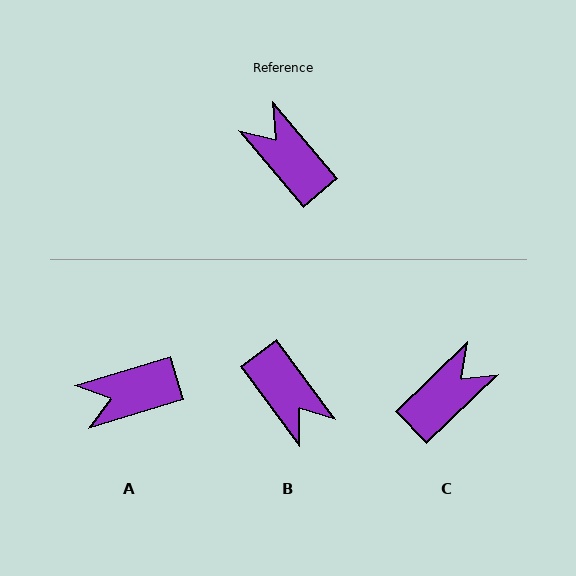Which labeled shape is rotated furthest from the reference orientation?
B, about 177 degrees away.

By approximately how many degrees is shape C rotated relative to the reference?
Approximately 86 degrees clockwise.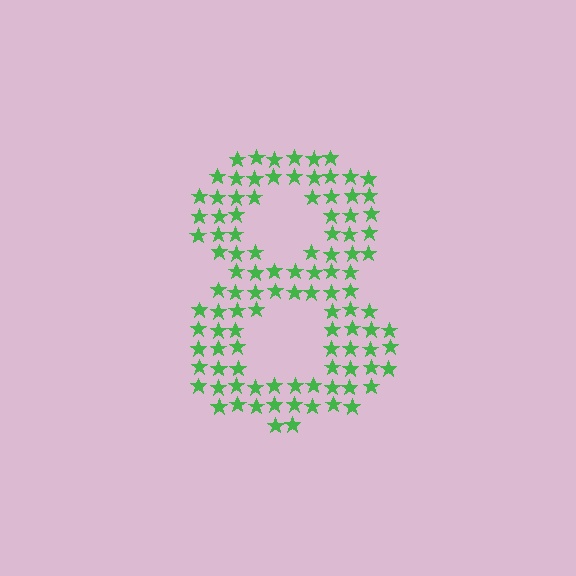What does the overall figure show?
The overall figure shows the digit 8.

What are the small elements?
The small elements are stars.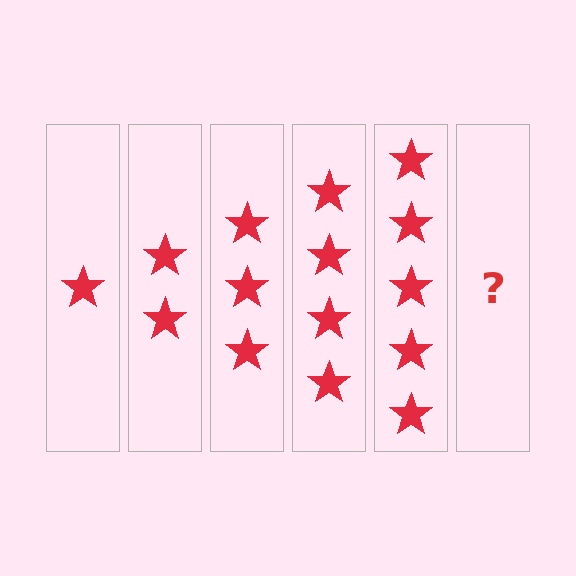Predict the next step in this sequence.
The next step is 6 stars.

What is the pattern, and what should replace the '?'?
The pattern is that each step adds one more star. The '?' should be 6 stars.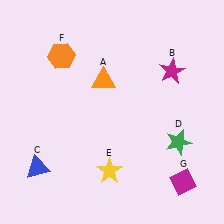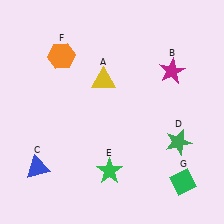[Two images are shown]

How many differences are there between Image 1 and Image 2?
There are 3 differences between the two images.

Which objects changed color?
A changed from orange to yellow. E changed from yellow to green. G changed from magenta to green.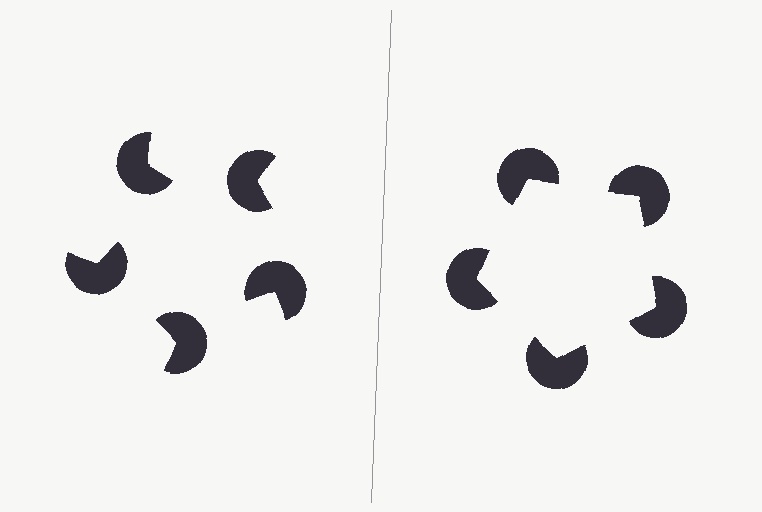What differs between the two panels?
The pac-man discs are positioned identically on both sides; only the wedge orientations differ. On the right they align to a pentagon; on the left they are misaligned.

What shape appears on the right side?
An illusory pentagon.